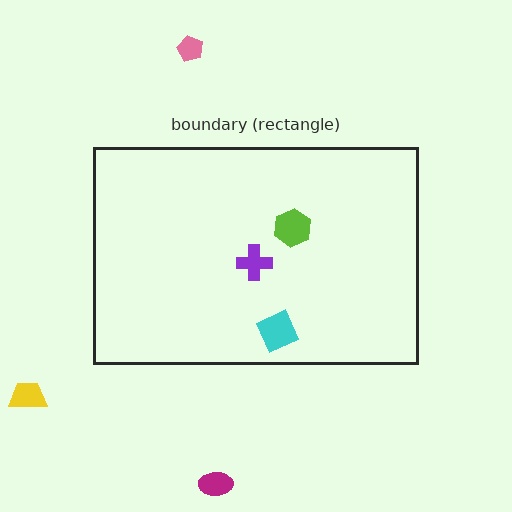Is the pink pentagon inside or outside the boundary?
Outside.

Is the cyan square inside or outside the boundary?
Inside.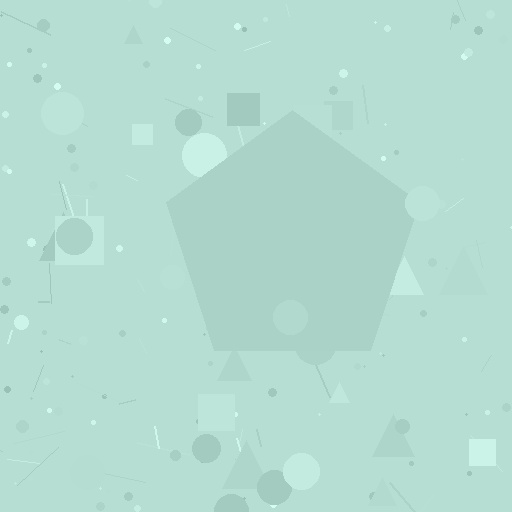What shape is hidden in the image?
A pentagon is hidden in the image.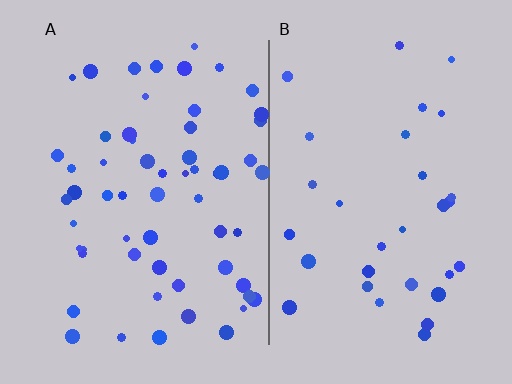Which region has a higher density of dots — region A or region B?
A (the left).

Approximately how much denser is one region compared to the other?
Approximately 1.9× — region A over region B.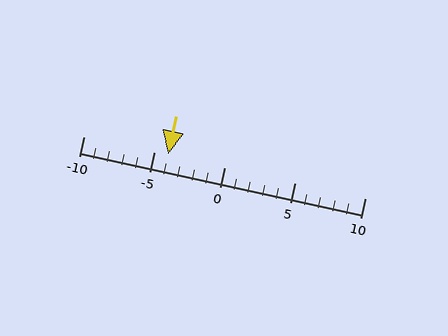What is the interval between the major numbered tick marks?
The major tick marks are spaced 5 units apart.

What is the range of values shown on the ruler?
The ruler shows values from -10 to 10.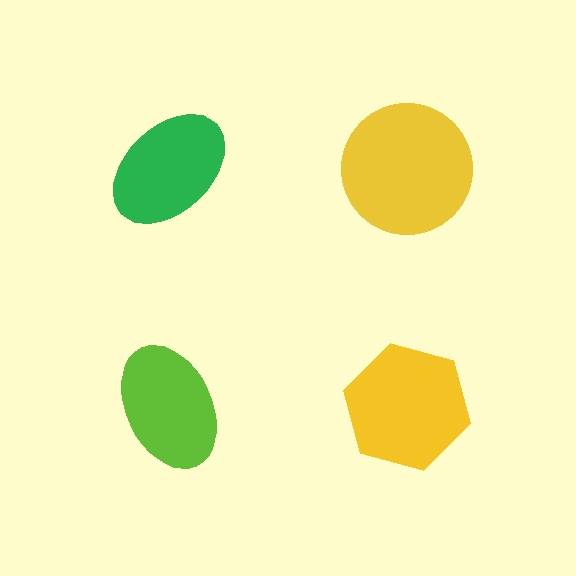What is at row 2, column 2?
A yellow hexagon.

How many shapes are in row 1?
2 shapes.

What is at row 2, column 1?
A lime ellipse.